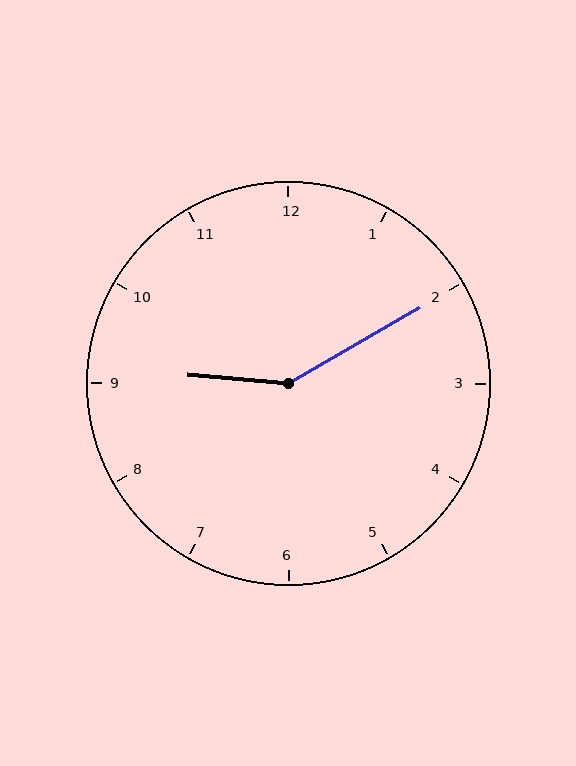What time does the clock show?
9:10.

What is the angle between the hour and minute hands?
Approximately 145 degrees.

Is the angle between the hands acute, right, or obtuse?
It is obtuse.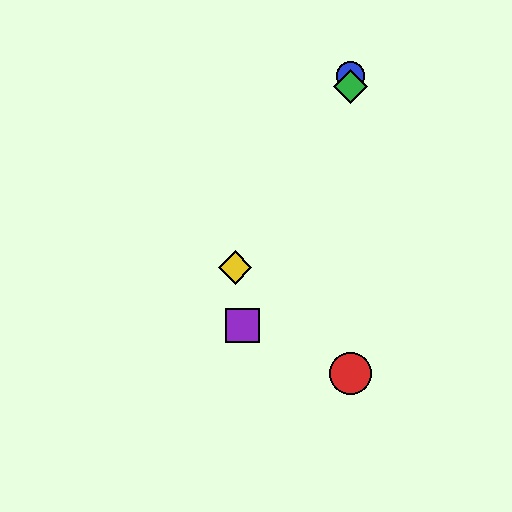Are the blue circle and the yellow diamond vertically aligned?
No, the blue circle is at x≈351 and the yellow diamond is at x≈235.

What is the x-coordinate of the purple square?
The purple square is at x≈242.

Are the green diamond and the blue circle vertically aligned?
Yes, both are at x≈351.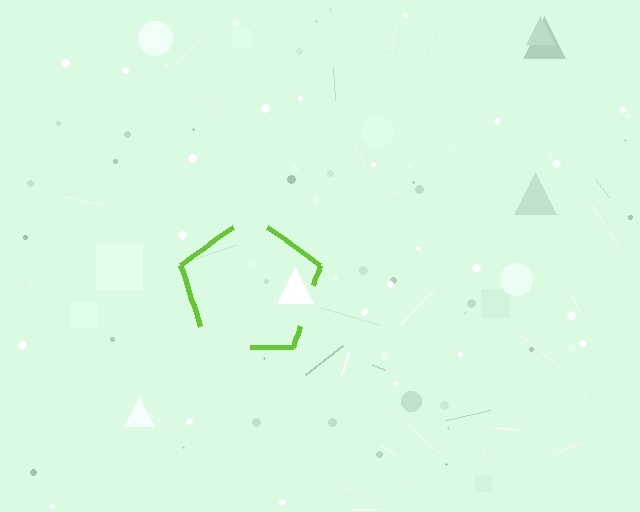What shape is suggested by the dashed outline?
The dashed outline suggests a pentagon.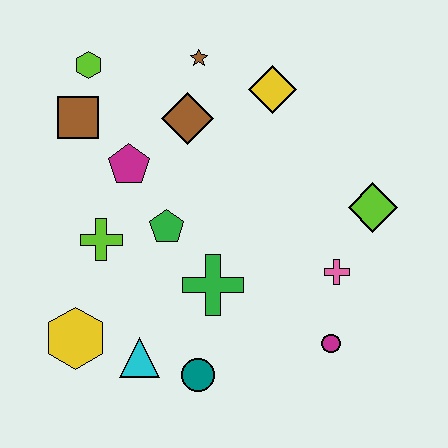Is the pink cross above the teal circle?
Yes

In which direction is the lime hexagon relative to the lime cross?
The lime hexagon is above the lime cross.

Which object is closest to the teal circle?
The cyan triangle is closest to the teal circle.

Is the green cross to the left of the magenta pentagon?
No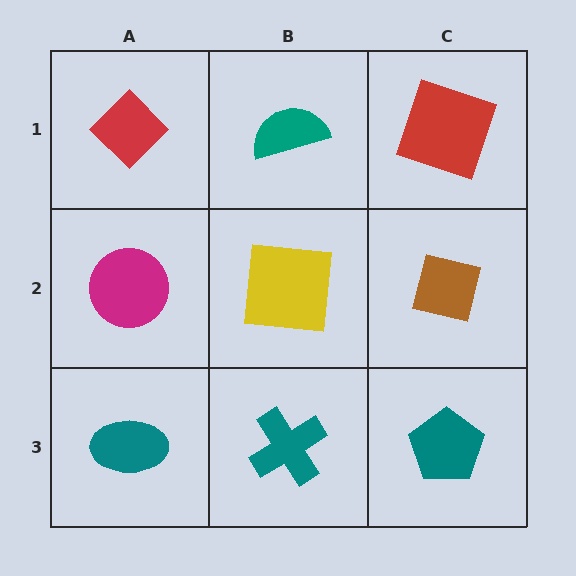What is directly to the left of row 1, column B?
A red diamond.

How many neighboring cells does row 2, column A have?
3.